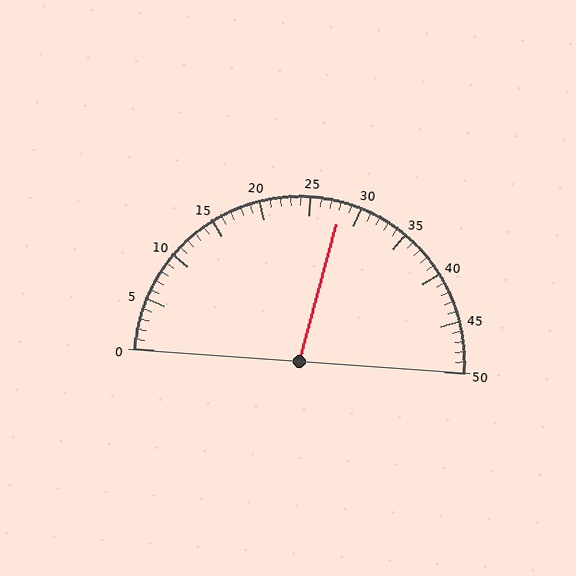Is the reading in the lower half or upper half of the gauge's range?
The reading is in the upper half of the range (0 to 50).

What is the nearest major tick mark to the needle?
The nearest major tick mark is 30.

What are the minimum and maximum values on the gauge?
The gauge ranges from 0 to 50.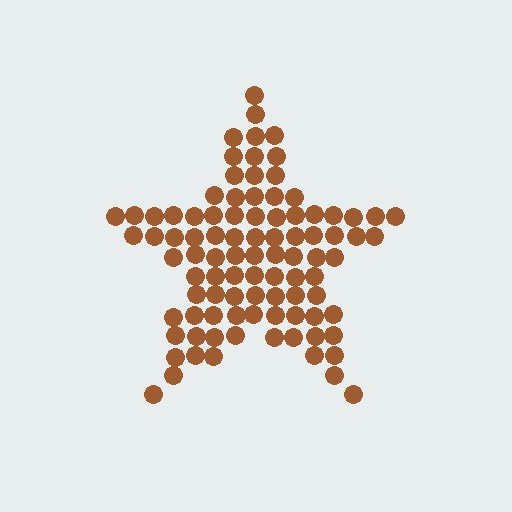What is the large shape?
The large shape is a star.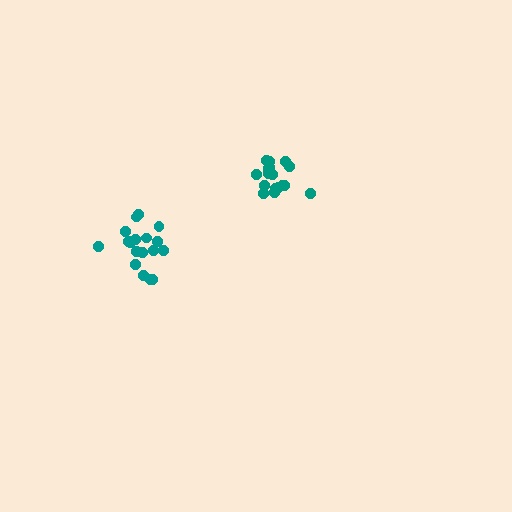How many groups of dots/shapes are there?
There are 2 groups.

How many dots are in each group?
Group 1: 18 dots, Group 2: 17 dots (35 total).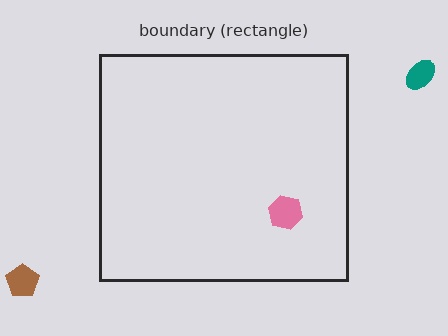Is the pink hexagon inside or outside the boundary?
Inside.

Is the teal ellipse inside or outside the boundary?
Outside.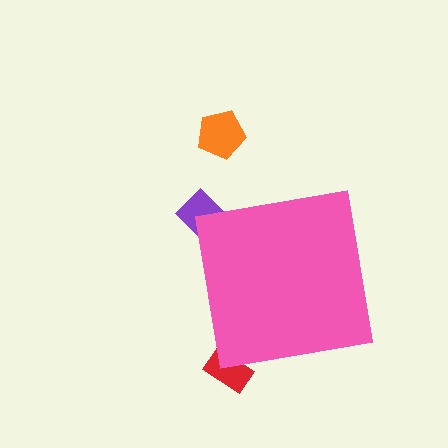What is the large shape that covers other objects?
A pink square.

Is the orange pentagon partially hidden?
No, the orange pentagon is fully visible.